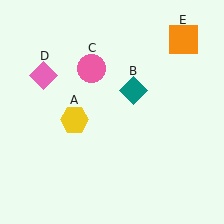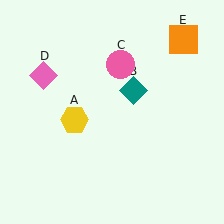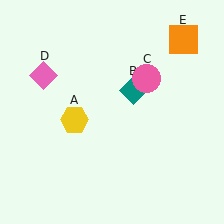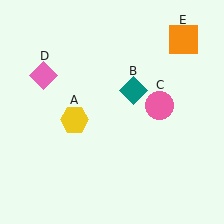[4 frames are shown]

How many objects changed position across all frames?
1 object changed position: pink circle (object C).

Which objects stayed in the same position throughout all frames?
Yellow hexagon (object A) and teal diamond (object B) and pink diamond (object D) and orange square (object E) remained stationary.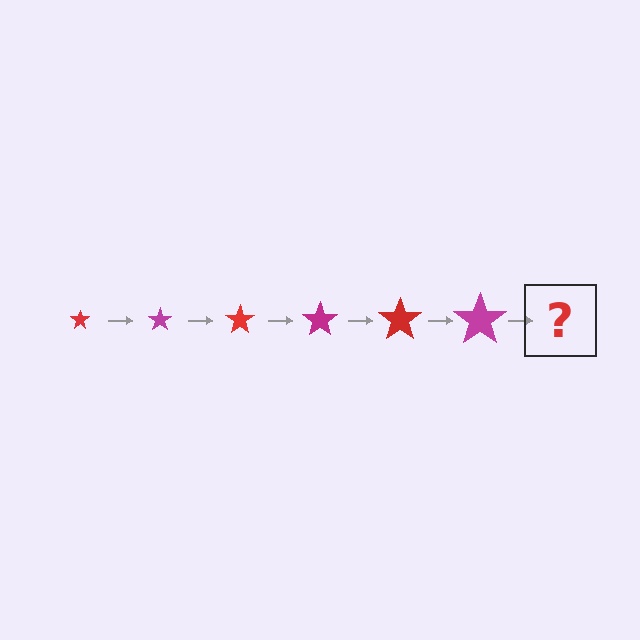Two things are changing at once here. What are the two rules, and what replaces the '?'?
The two rules are that the star grows larger each step and the color cycles through red and magenta. The '?' should be a red star, larger than the previous one.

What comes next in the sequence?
The next element should be a red star, larger than the previous one.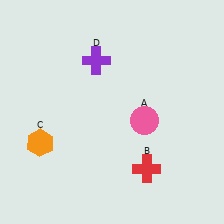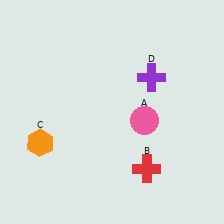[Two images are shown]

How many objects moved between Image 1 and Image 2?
1 object moved between the two images.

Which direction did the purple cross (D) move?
The purple cross (D) moved right.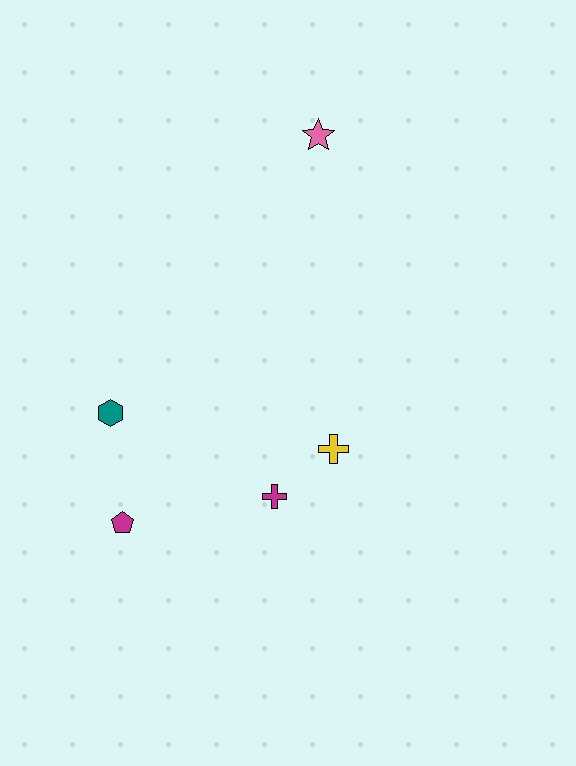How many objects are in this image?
There are 5 objects.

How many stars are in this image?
There is 1 star.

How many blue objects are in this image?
There are no blue objects.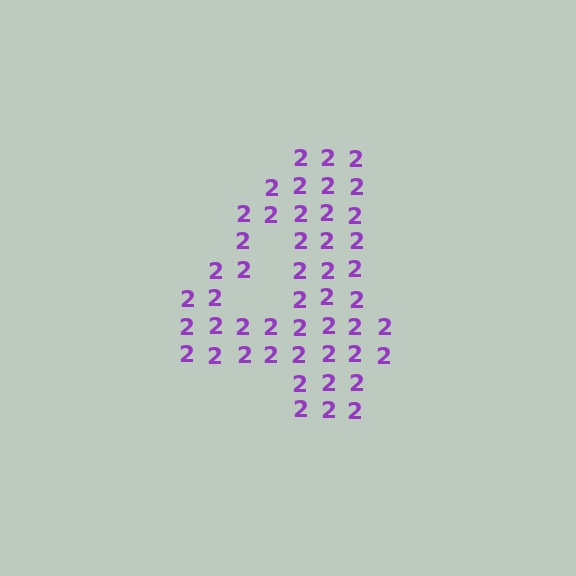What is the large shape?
The large shape is the digit 4.